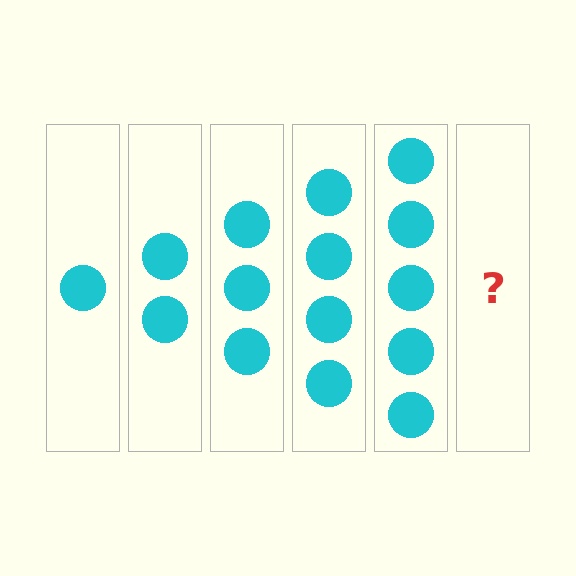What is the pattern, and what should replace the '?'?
The pattern is that each step adds one more circle. The '?' should be 6 circles.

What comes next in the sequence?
The next element should be 6 circles.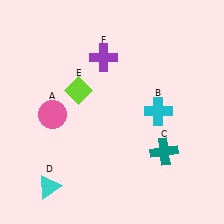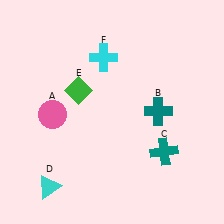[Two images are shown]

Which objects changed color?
B changed from cyan to teal. E changed from lime to green. F changed from purple to cyan.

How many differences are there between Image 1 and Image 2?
There are 3 differences between the two images.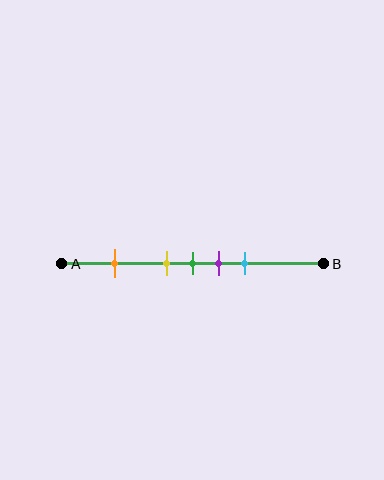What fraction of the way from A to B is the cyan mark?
The cyan mark is approximately 70% (0.7) of the way from A to B.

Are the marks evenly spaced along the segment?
No, the marks are not evenly spaced.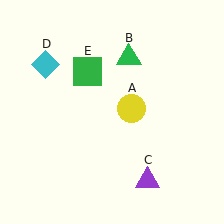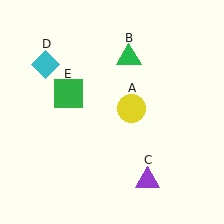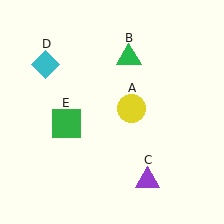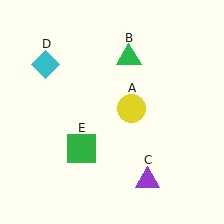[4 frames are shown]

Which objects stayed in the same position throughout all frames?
Yellow circle (object A) and green triangle (object B) and purple triangle (object C) and cyan diamond (object D) remained stationary.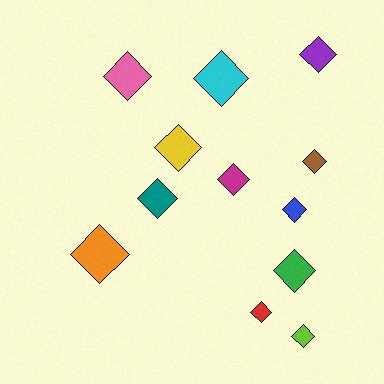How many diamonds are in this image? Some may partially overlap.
There are 12 diamonds.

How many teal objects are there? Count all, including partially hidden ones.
There is 1 teal object.